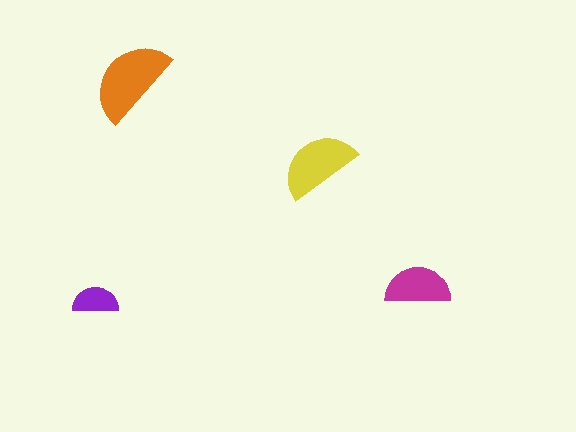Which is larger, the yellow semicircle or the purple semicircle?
The yellow one.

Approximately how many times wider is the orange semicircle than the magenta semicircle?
About 1.5 times wider.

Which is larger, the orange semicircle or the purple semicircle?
The orange one.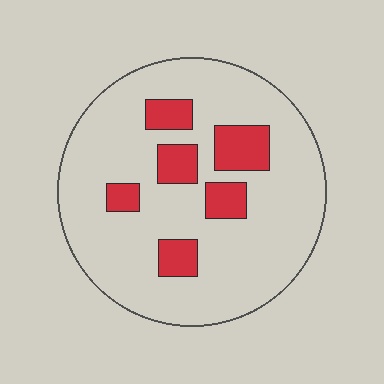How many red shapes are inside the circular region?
6.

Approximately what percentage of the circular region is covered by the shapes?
Approximately 15%.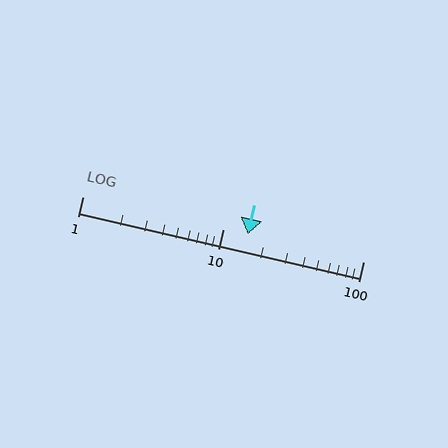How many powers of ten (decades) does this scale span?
The scale spans 2 decades, from 1 to 100.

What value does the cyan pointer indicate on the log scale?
The pointer indicates approximately 15.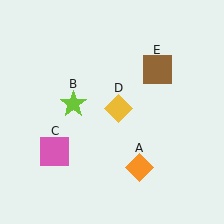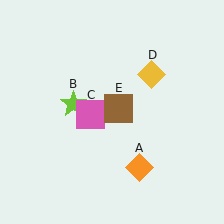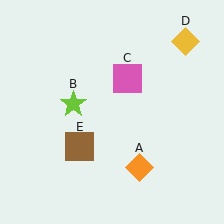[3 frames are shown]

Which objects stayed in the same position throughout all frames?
Orange diamond (object A) and lime star (object B) remained stationary.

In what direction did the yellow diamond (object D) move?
The yellow diamond (object D) moved up and to the right.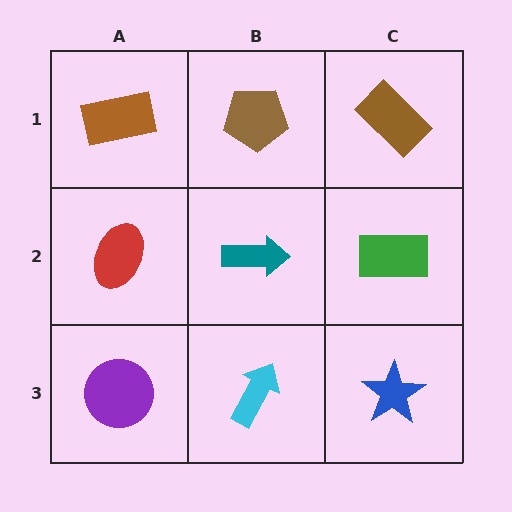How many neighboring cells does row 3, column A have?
2.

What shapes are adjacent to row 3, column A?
A red ellipse (row 2, column A), a cyan arrow (row 3, column B).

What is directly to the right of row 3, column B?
A blue star.